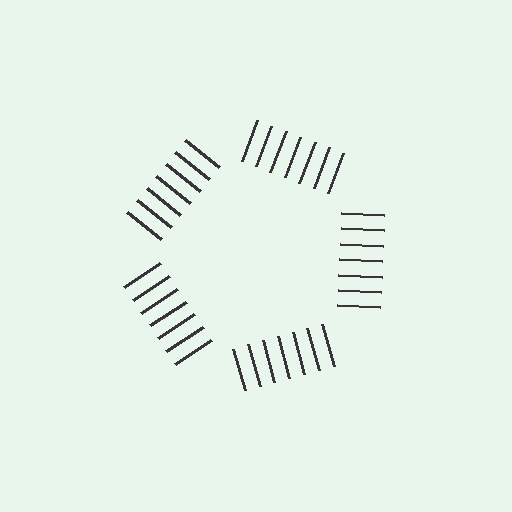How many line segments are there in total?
35 — 7 along each of the 5 edges.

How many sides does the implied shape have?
5 sides — the line-ends trace a pentagon.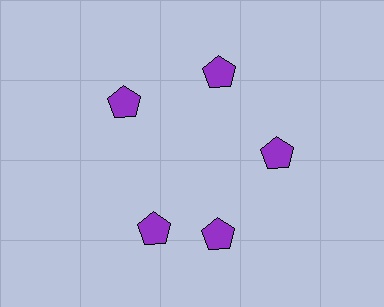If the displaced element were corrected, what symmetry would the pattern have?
It would have 5-fold rotational symmetry — the pattern would map onto itself every 72 degrees.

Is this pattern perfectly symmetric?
No. The 5 purple pentagons are arranged in a ring, but one element near the 8 o'clock position is rotated out of alignment along the ring, breaking the 5-fold rotational symmetry.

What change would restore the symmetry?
The symmetry would be restored by rotating it back into even spacing with its neighbors so that all 5 pentagons sit at equal angles and equal distance from the center.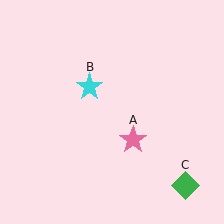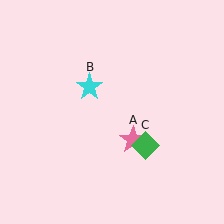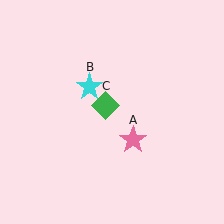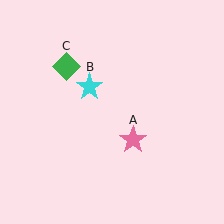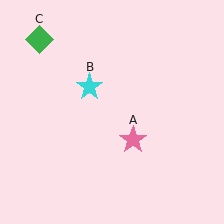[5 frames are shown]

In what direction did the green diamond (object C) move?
The green diamond (object C) moved up and to the left.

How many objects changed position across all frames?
1 object changed position: green diamond (object C).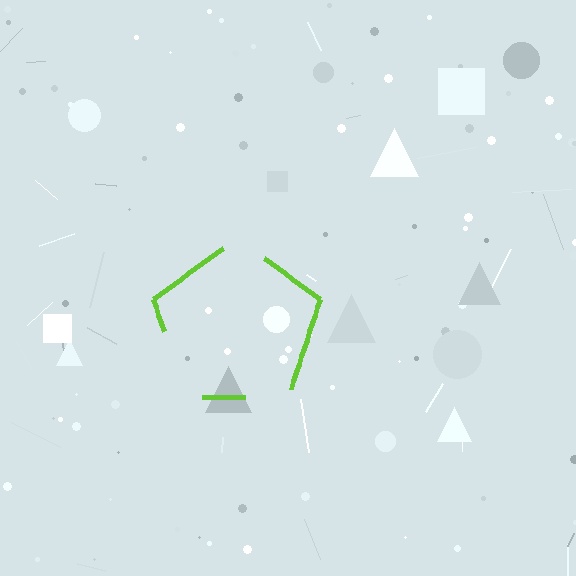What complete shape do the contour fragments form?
The contour fragments form a pentagon.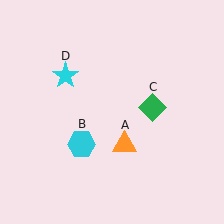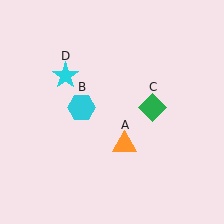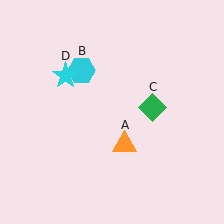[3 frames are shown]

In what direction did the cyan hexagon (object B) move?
The cyan hexagon (object B) moved up.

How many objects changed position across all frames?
1 object changed position: cyan hexagon (object B).